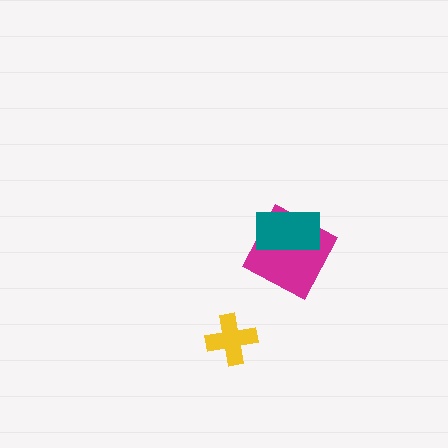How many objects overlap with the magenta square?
1 object overlaps with the magenta square.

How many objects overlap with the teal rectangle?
1 object overlaps with the teal rectangle.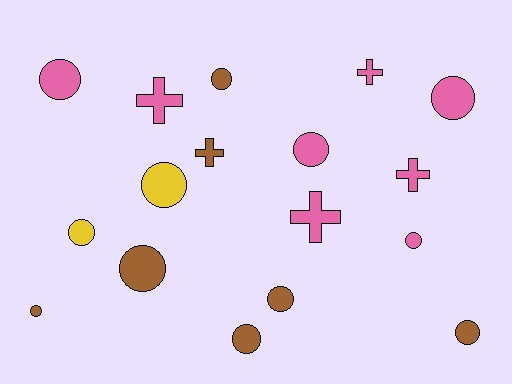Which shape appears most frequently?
Circle, with 12 objects.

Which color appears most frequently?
Pink, with 8 objects.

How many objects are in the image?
There are 17 objects.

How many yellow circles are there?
There are 2 yellow circles.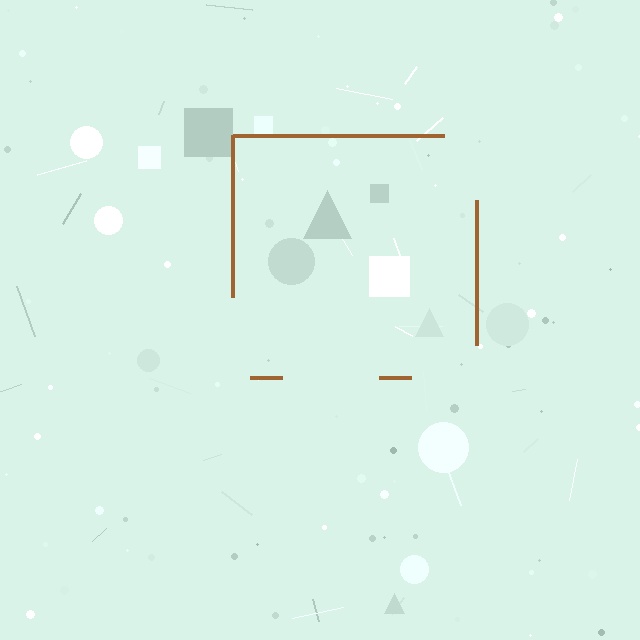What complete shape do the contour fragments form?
The contour fragments form a square.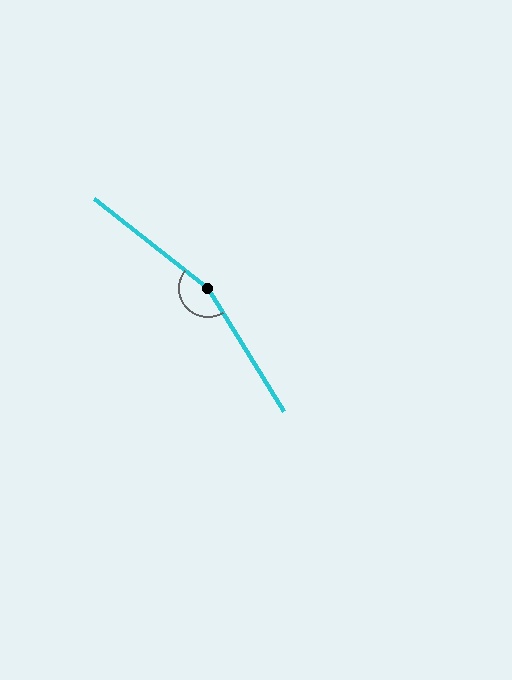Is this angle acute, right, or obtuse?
It is obtuse.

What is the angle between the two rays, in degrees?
Approximately 160 degrees.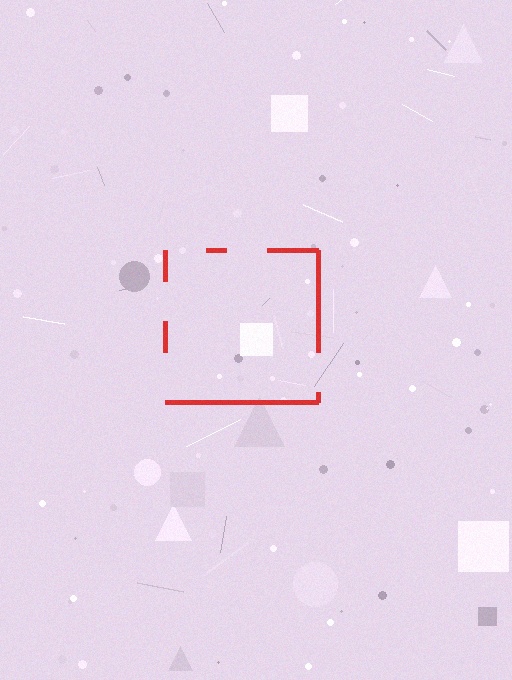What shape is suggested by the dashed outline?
The dashed outline suggests a square.